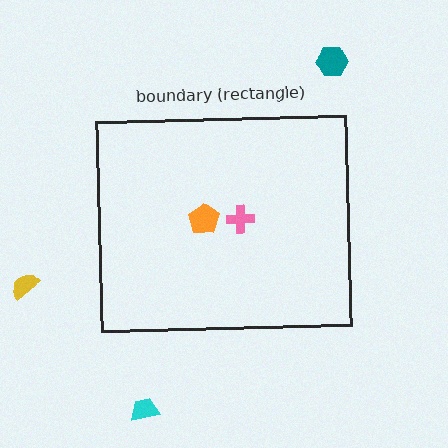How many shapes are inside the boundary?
2 inside, 3 outside.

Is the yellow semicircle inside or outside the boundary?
Outside.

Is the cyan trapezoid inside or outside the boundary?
Outside.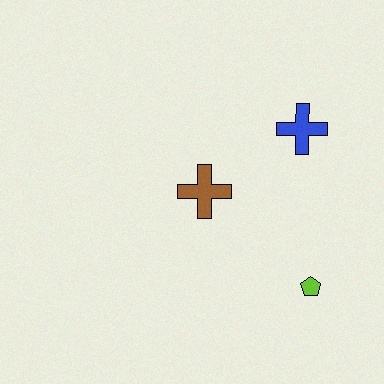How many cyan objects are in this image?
There are no cyan objects.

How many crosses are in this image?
There are 2 crosses.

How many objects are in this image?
There are 3 objects.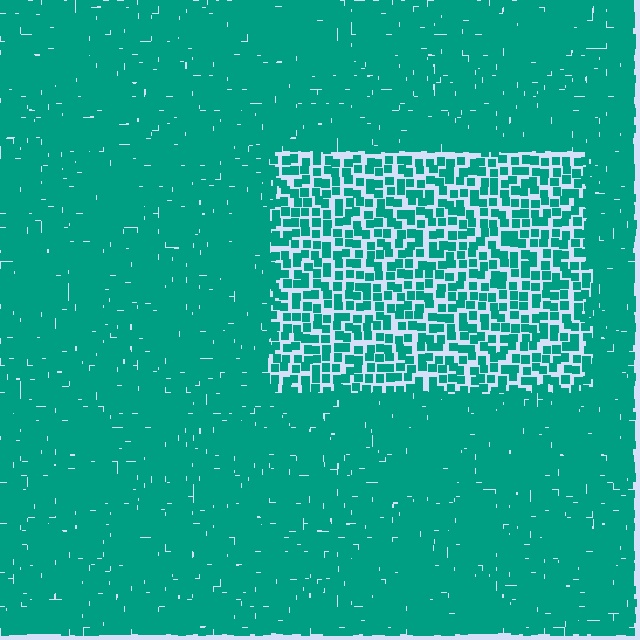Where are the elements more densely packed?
The elements are more densely packed outside the rectangle boundary.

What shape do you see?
I see a rectangle.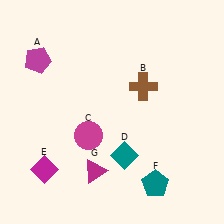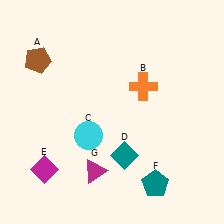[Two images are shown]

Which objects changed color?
A changed from magenta to brown. B changed from brown to orange. C changed from magenta to cyan.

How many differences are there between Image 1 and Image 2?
There are 3 differences between the two images.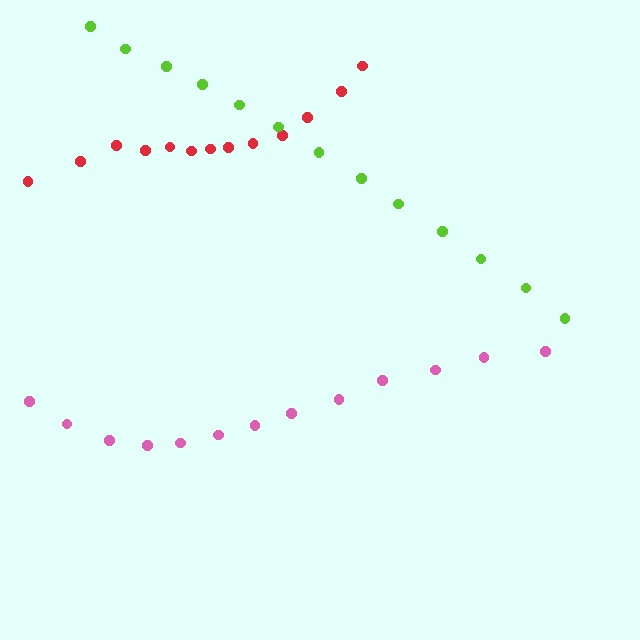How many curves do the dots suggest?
There are 3 distinct paths.